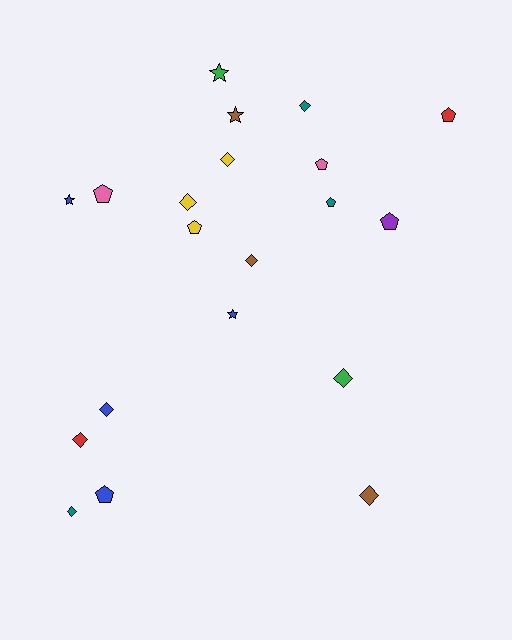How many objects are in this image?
There are 20 objects.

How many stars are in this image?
There are 4 stars.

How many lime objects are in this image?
There are no lime objects.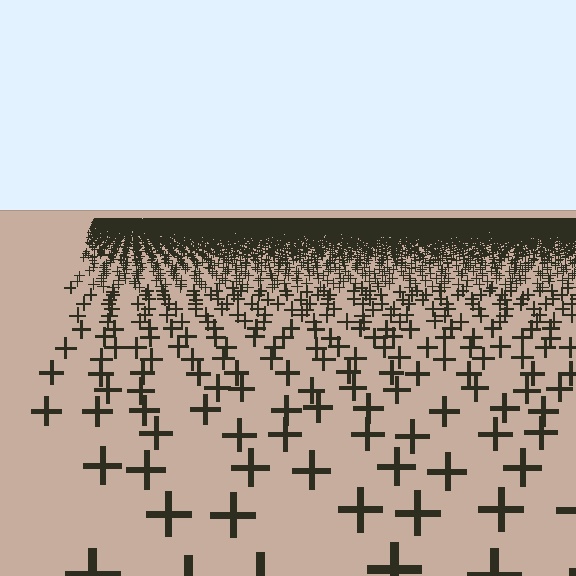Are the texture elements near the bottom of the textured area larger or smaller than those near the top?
Larger. Near the bottom, elements are closer to the viewer and appear at a bigger on-screen size.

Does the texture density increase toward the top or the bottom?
Density increases toward the top.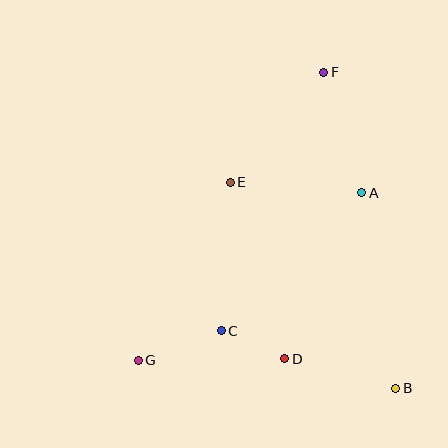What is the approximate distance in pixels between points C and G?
The distance between C and G is approximately 88 pixels.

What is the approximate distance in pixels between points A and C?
The distance between A and C is approximately 197 pixels.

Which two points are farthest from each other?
Points F and G are farthest from each other.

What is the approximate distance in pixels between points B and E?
The distance between B and E is approximately 265 pixels.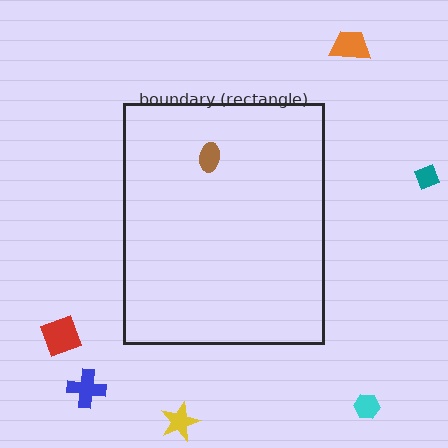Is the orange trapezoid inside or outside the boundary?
Outside.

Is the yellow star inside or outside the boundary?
Outside.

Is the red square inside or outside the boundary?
Outside.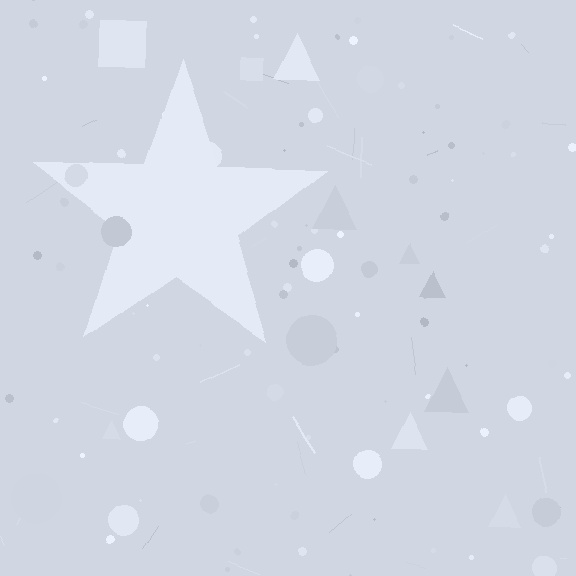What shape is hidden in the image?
A star is hidden in the image.